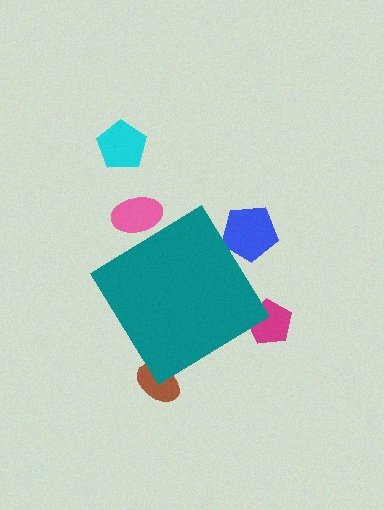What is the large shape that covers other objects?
A teal diamond.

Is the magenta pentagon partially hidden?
Yes, the magenta pentagon is partially hidden behind the teal diamond.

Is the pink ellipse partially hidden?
Yes, the pink ellipse is partially hidden behind the teal diamond.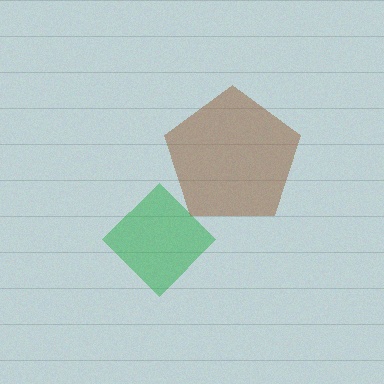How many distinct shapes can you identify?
There are 2 distinct shapes: a green diamond, a brown pentagon.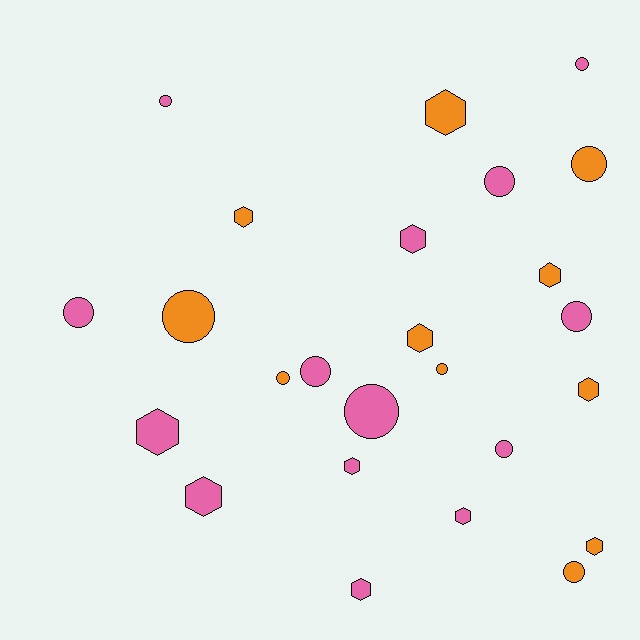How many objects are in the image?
There are 25 objects.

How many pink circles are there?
There are 8 pink circles.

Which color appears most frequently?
Pink, with 14 objects.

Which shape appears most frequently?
Circle, with 13 objects.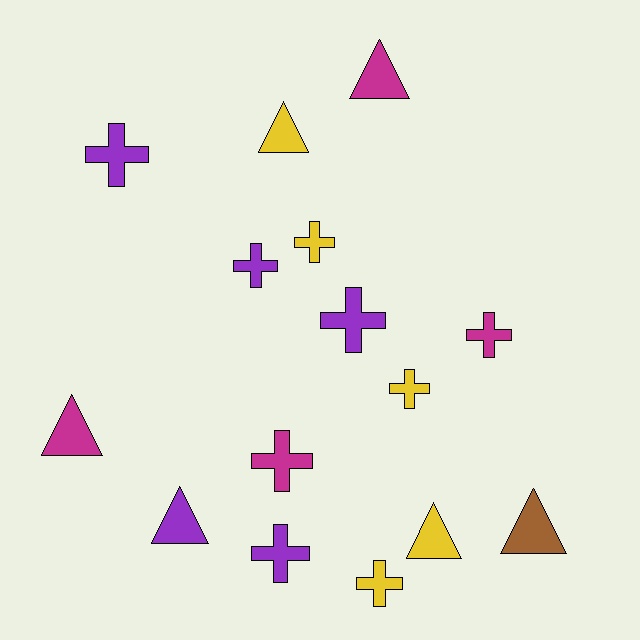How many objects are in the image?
There are 15 objects.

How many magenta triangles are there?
There are 2 magenta triangles.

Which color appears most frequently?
Purple, with 5 objects.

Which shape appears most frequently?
Cross, with 9 objects.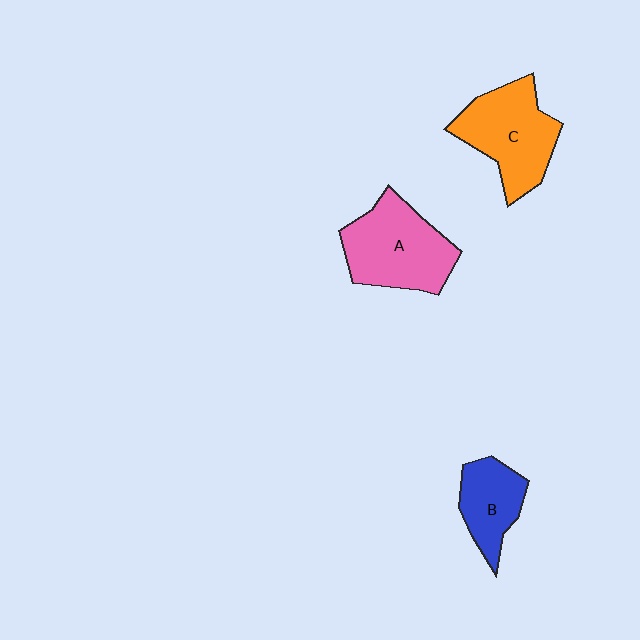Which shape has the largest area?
Shape A (pink).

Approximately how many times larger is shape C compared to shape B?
Approximately 1.6 times.